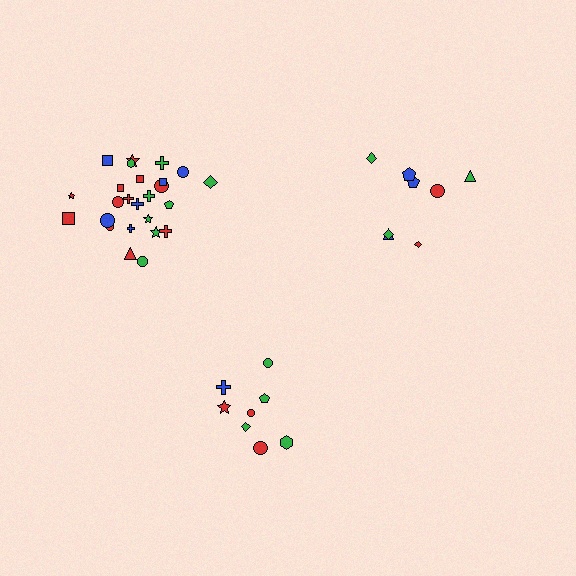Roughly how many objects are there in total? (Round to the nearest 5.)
Roughly 40 objects in total.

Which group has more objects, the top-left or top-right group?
The top-left group.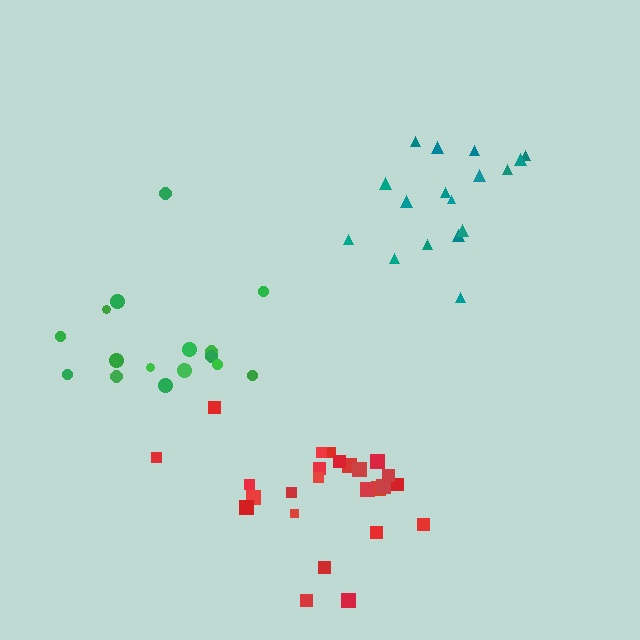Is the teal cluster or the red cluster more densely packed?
Red.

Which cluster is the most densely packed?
Red.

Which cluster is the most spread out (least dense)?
Green.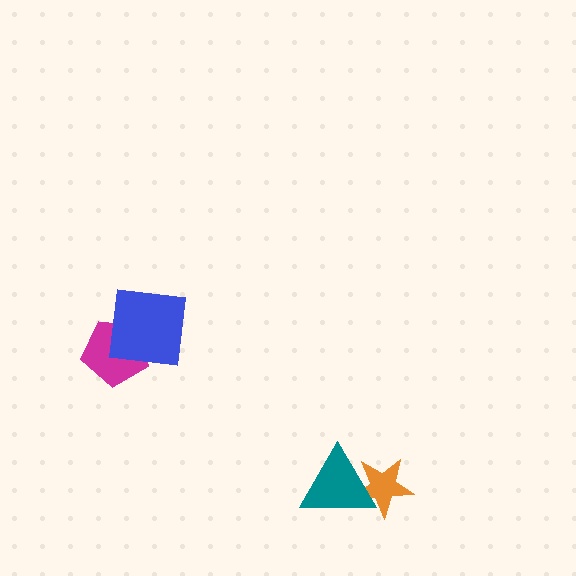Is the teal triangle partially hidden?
No, no other shape covers it.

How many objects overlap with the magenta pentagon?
1 object overlaps with the magenta pentagon.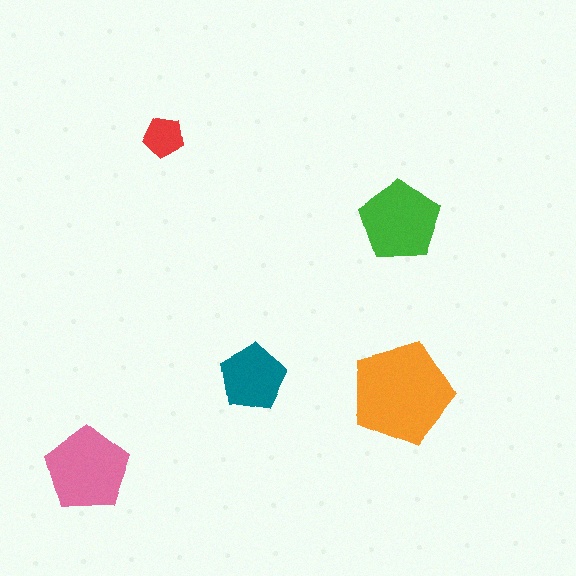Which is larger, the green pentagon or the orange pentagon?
The orange one.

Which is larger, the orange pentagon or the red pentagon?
The orange one.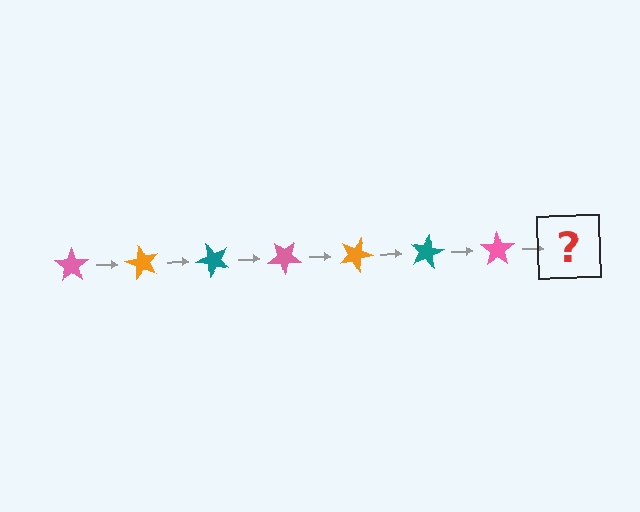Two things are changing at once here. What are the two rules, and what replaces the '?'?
The two rules are that it rotates 60 degrees each step and the color cycles through pink, orange, and teal. The '?' should be an orange star, rotated 420 degrees from the start.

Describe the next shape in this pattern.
It should be an orange star, rotated 420 degrees from the start.